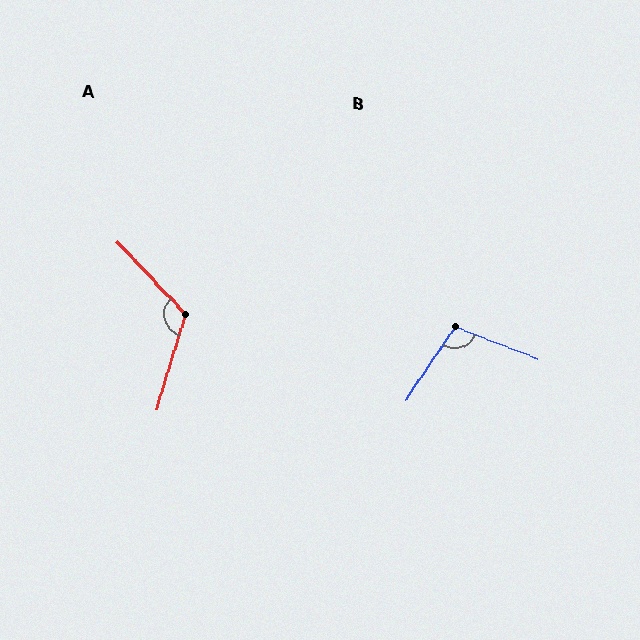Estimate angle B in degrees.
Approximately 103 degrees.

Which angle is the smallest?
B, at approximately 103 degrees.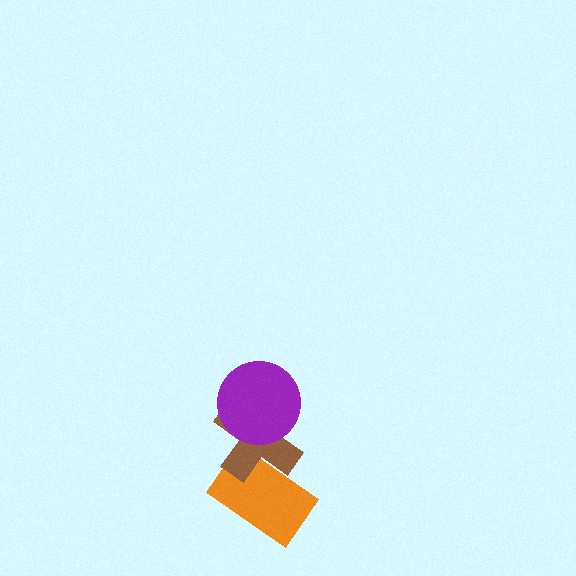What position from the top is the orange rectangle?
The orange rectangle is 3rd from the top.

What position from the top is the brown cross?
The brown cross is 2nd from the top.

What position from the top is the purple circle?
The purple circle is 1st from the top.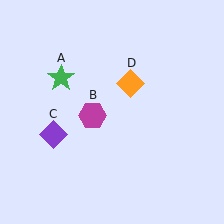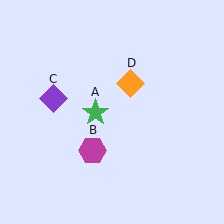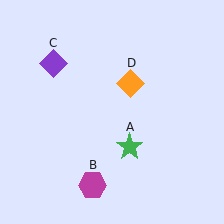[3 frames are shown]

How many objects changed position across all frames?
3 objects changed position: green star (object A), magenta hexagon (object B), purple diamond (object C).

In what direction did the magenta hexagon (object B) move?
The magenta hexagon (object B) moved down.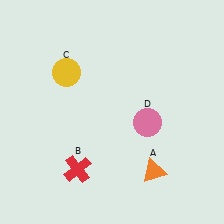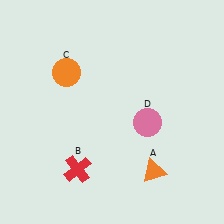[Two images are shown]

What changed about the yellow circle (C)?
In Image 1, C is yellow. In Image 2, it changed to orange.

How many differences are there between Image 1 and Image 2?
There is 1 difference between the two images.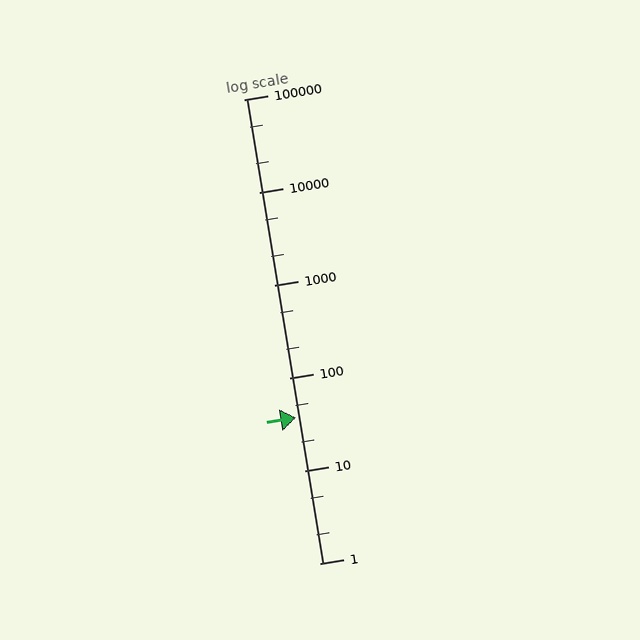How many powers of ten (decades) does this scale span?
The scale spans 5 decades, from 1 to 100000.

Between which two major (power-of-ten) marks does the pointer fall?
The pointer is between 10 and 100.